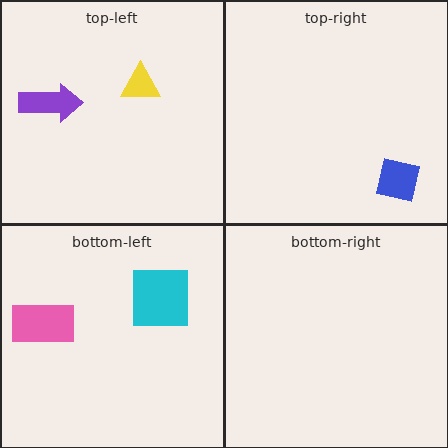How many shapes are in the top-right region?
1.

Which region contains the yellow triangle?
The top-left region.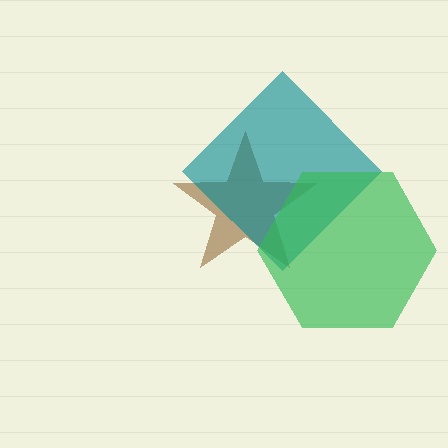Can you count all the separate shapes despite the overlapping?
Yes, there are 3 separate shapes.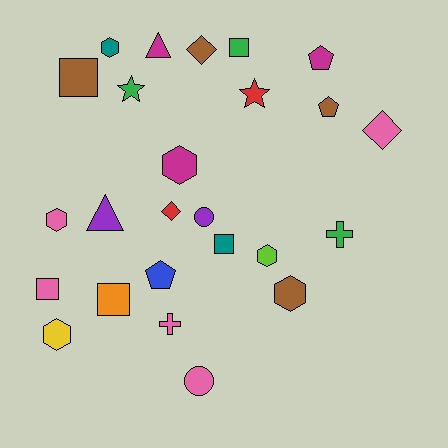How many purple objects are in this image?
There are 2 purple objects.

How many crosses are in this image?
There are 2 crosses.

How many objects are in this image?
There are 25 objects.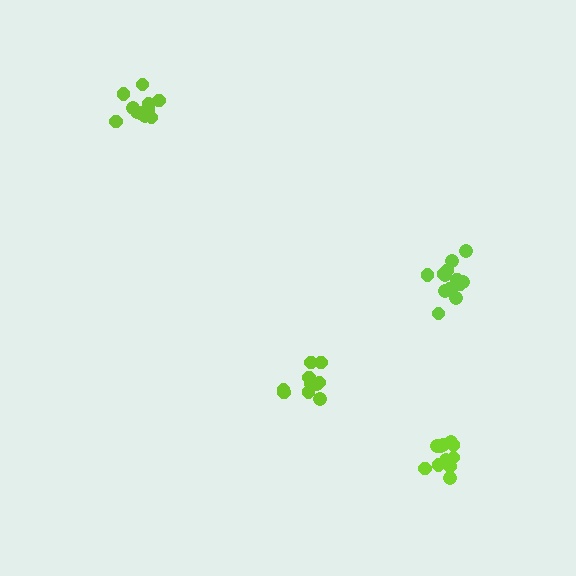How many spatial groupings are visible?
There are 4 spatial groupings.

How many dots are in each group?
Group 1: 14 dots, Group 2: 12 dots, Group 3: 11 dots, Group 4: 10 dots (47 total).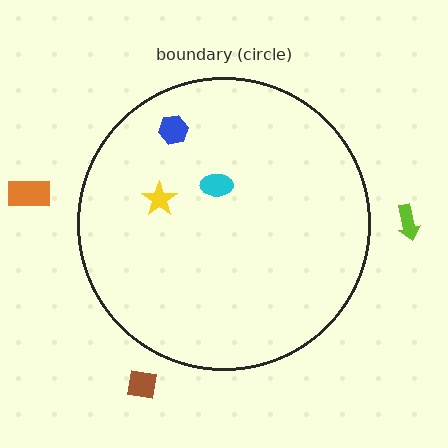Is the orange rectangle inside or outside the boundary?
Outside.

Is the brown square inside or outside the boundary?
Outside.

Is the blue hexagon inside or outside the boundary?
Inside.